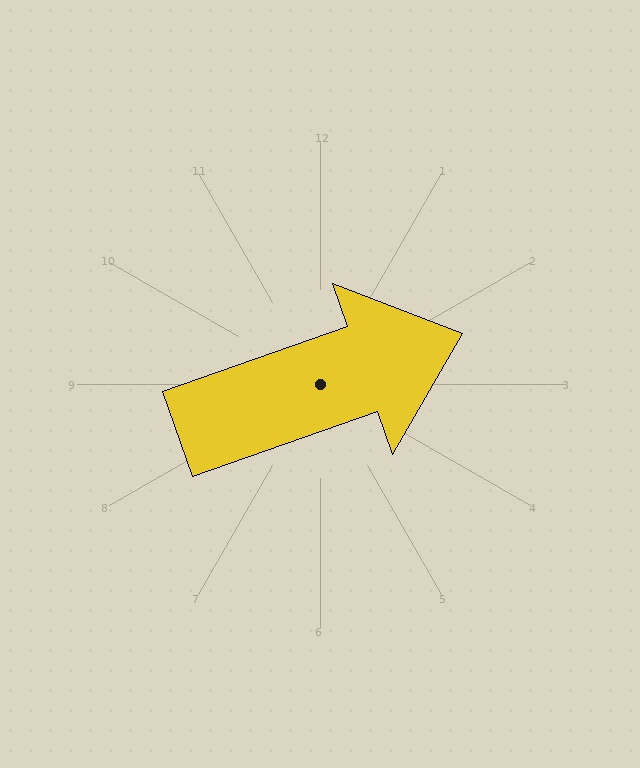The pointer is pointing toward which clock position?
Roughly 2 o'clock.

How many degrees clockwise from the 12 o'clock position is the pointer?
Approximately 71 degrees.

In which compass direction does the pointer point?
East.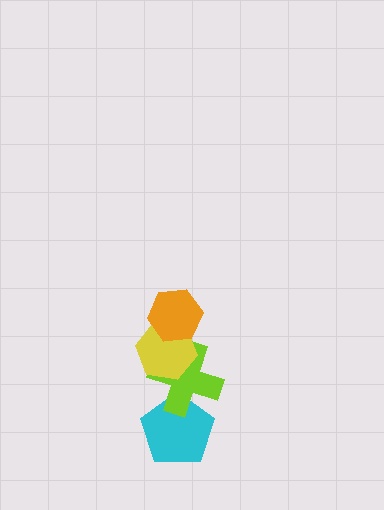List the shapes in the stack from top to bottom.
From top to bottom: the orange hexagon, the yellow hexagon, the lime cross, the cyan pentagon.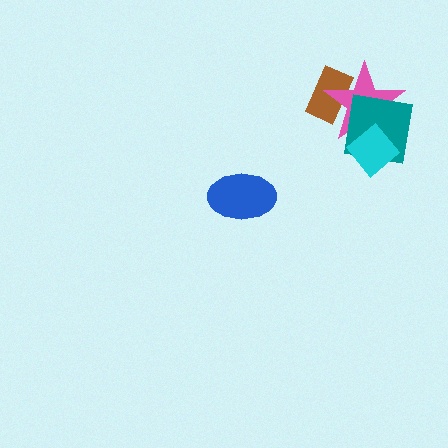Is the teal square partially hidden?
Yes, it is partially covered by another shape.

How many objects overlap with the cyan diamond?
2 objects overlap with the cyan diamond.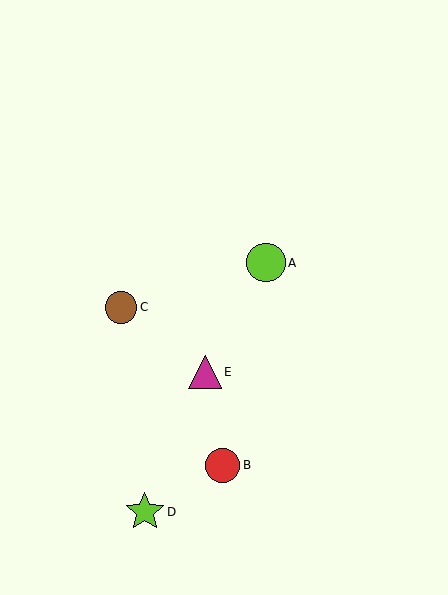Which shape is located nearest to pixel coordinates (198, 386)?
The magenta triangle (labeled E) at (205, 372) is nearest to that location.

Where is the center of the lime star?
The center of the lime star is at (145, 512).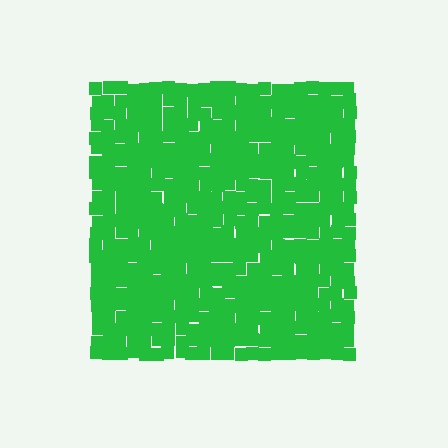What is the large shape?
The large shape is a square.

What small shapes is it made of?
It is made of small squares.